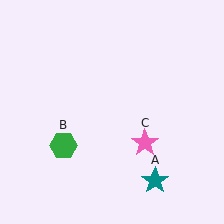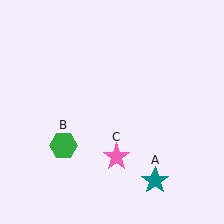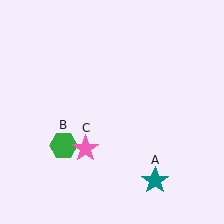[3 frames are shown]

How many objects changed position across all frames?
1 object changed position: pink star (object C).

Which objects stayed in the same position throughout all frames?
Teal star (object A) and green hexagon (object B) remained stationary.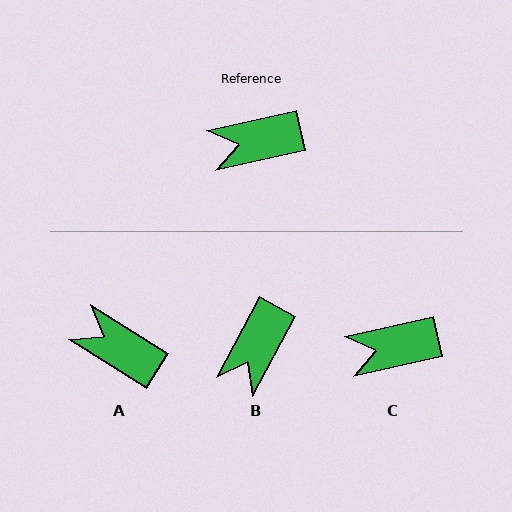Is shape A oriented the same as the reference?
No, it is off by about 45 degrees.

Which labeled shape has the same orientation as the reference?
C.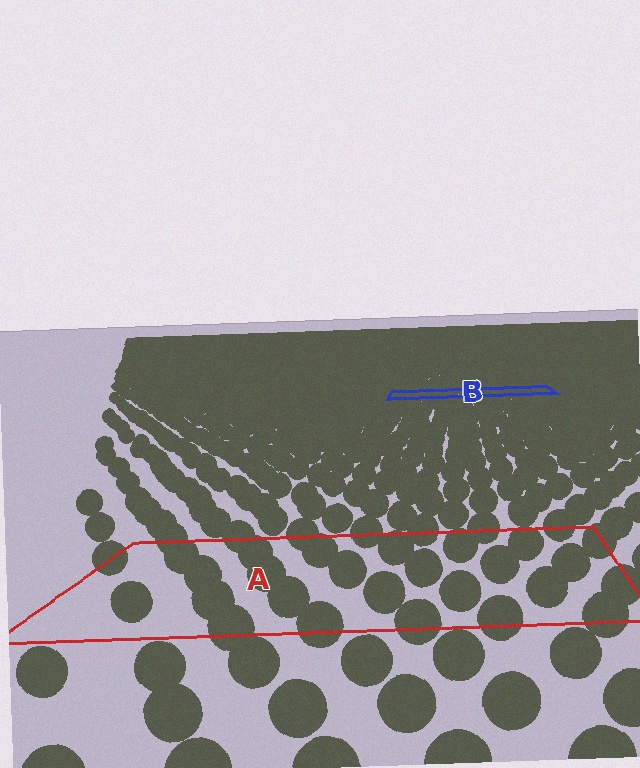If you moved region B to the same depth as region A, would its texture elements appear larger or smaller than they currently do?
They would appear larger. At a closer depth, the same texture elements are projected at a bigger on-screen size.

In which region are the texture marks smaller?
The texture marks are smaller in region B, because it is farther away.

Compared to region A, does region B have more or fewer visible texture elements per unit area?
Region B has more texture elements per unit area — they are packed more densely because it is farther away.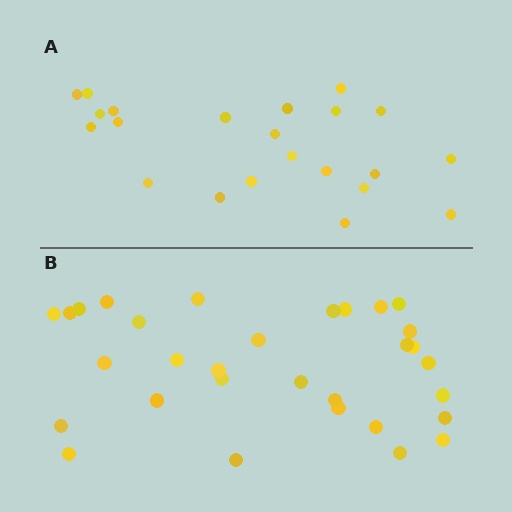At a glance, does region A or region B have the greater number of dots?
Region B (the bottom region) has more dots.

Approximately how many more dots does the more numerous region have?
Region B has roughly 8 or so more dots than region A.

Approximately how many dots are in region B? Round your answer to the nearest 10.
About 30 dots. (The exact count is 31, which rounds to 30.)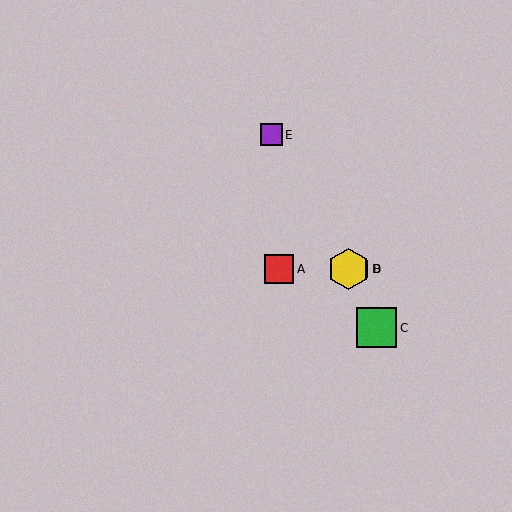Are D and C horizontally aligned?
No, D is at y≈269 and C is at y≈328.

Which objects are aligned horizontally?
Objects A, B, D are aligned horizontally.